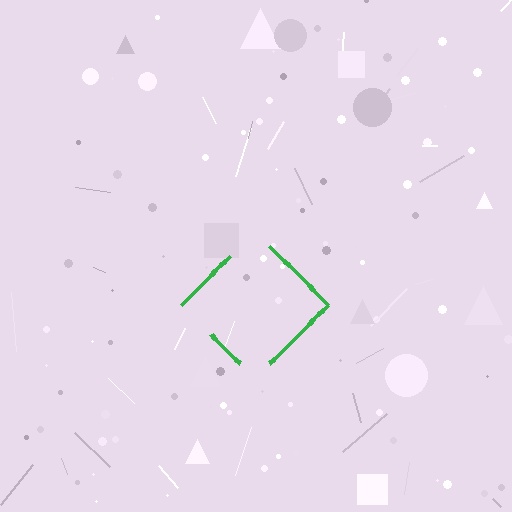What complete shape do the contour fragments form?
The contour fragments form a diamond.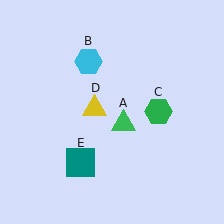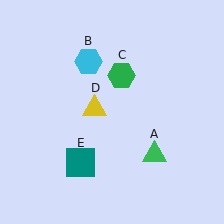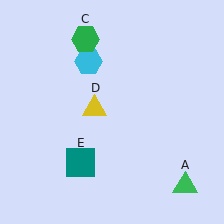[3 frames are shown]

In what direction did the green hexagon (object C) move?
The green hexagon (object C) moved up and to the left.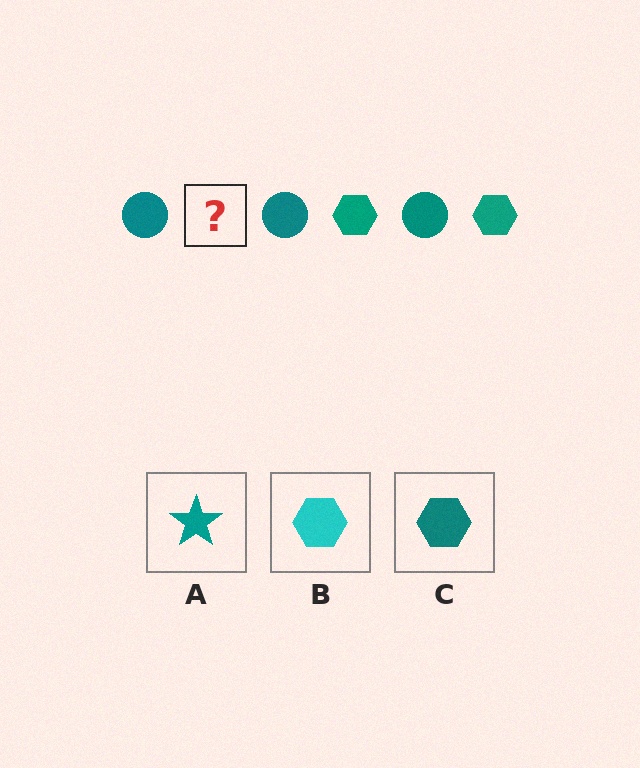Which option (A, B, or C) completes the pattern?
C.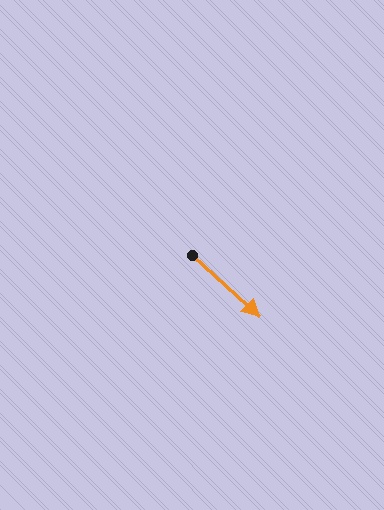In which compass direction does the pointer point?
Southeast.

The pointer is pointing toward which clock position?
Roughly 4 o'clock.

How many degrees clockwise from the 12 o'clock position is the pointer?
Approximately 132 degrees.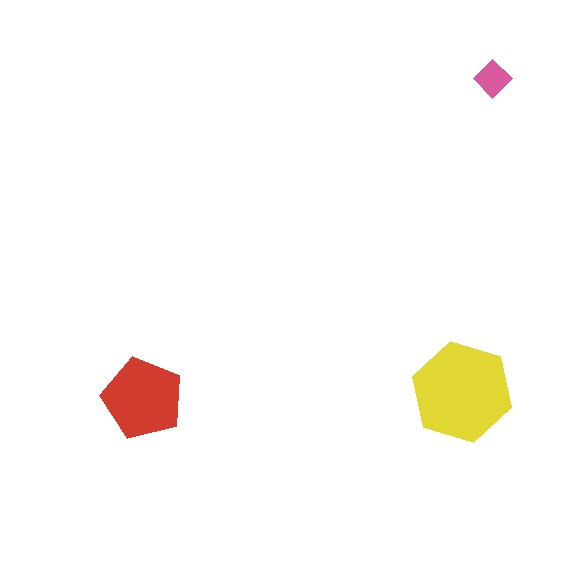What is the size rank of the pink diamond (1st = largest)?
3rd.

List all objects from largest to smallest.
The yellow hexagon, the red pentagon, the pink diamond.